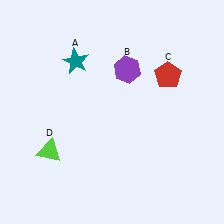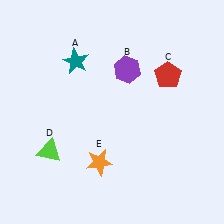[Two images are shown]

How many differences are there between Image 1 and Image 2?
There is 1 difference between the two images.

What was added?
An orange star (E) was added in Image 2.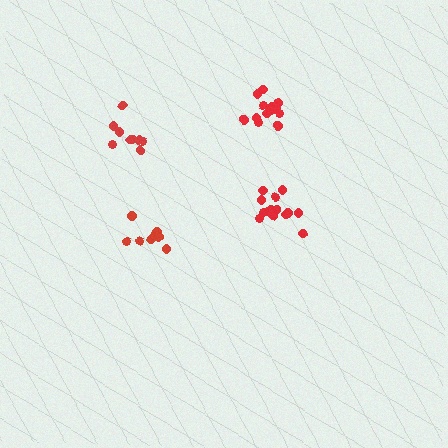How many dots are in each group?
Group 1: 9 dots, Group 2: 9 dots, Group 3: 14 dots, Group 4: 13 dots (45 total).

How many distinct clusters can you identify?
There are 4 distinct clusters.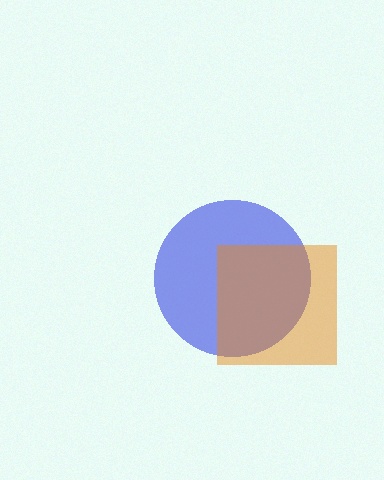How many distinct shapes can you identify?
There are 2 distinct shapes: a blue circle, an orange square.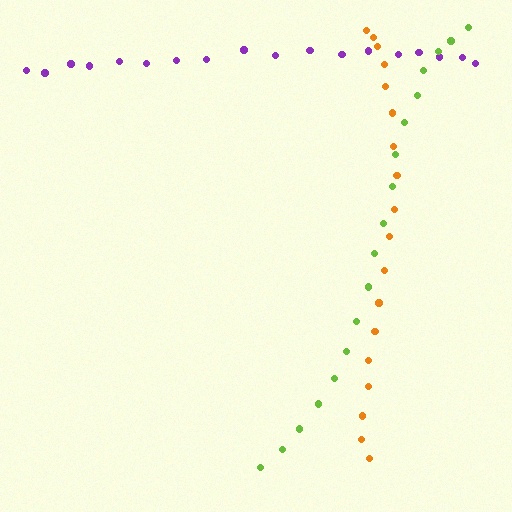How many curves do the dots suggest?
There are 3 distinct paths.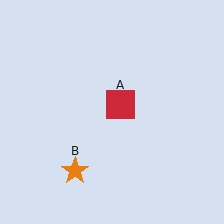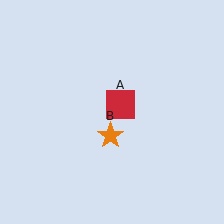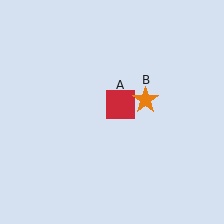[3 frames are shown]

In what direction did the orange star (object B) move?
The orange star (object B) moved up and to the right.